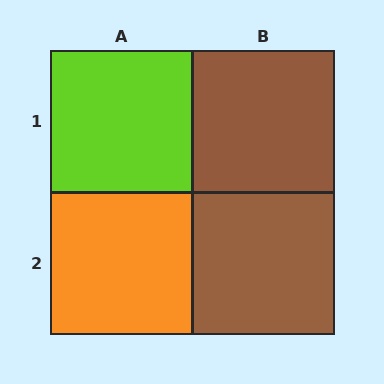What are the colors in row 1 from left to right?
Lime, brown.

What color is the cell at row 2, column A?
Orange.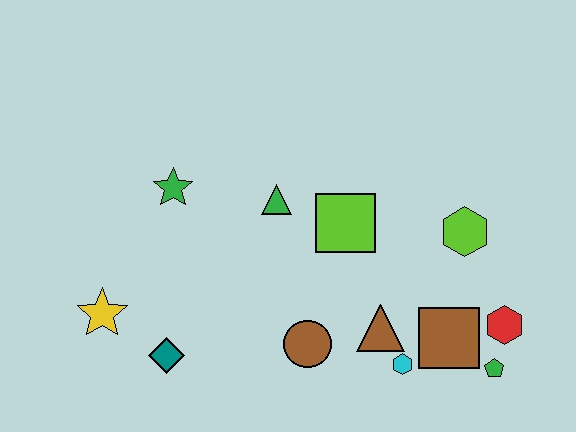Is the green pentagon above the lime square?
No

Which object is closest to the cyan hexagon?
The brown triangle is closest to the cyan hexagon.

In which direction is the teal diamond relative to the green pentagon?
The teal diamond is to the left of the green pentagon.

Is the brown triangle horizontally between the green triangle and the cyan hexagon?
Yes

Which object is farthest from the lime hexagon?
The yellow star is farthest from the lime hexagon.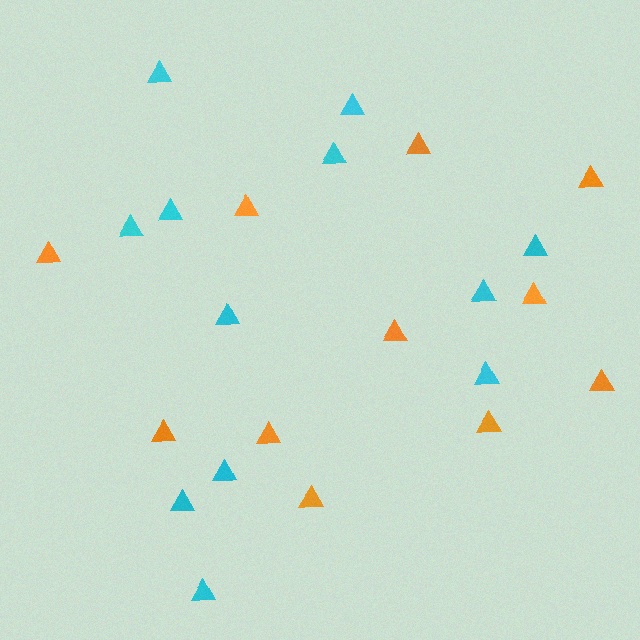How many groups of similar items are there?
There are 2 groups: one group of cyan triangles (12) and one group of orange triangles (11).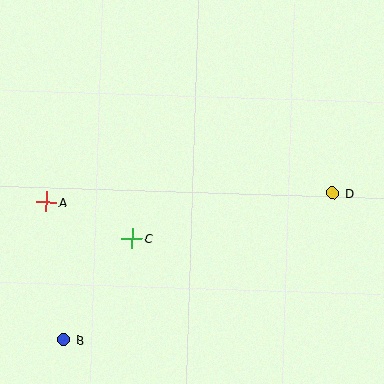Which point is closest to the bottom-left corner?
Point B is closest to the bottom-left corner.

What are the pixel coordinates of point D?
Point D is at (333, 193).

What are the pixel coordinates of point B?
Point B is at (64, 340).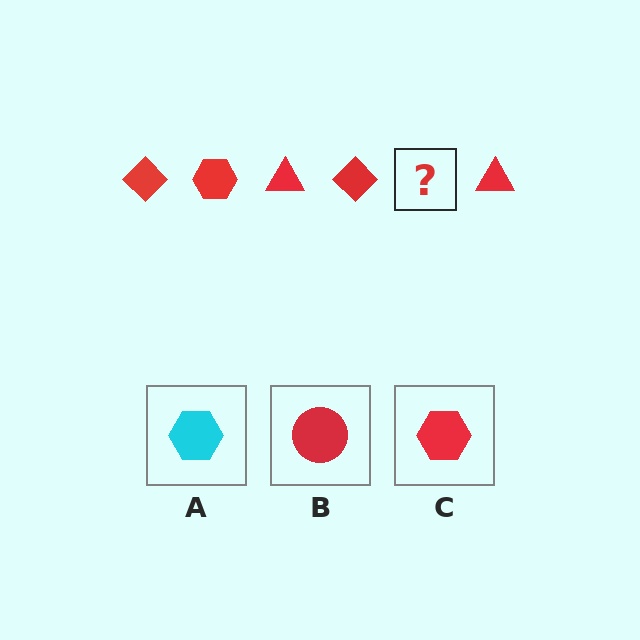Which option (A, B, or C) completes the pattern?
C.